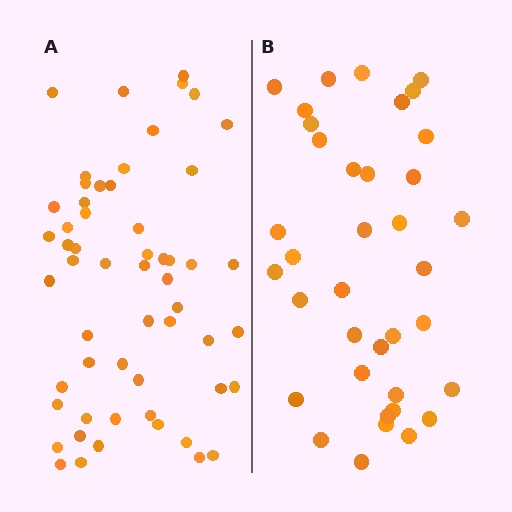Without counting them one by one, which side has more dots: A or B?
Region A (the left region) has more dots.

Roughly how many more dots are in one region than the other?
Region A has approximately 20 more dots than region B.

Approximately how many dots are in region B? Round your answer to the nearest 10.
About 40 dots. (The exact count is 37, which rounds to 40.)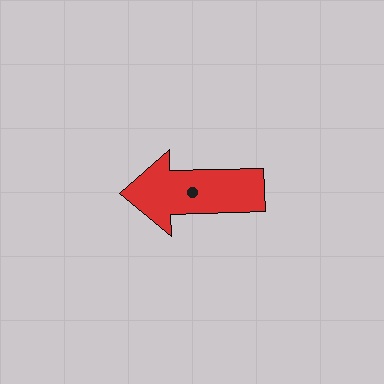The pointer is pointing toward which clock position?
Roughly 9 o'clock.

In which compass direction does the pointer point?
West.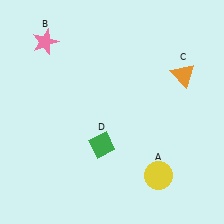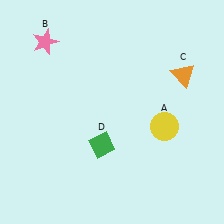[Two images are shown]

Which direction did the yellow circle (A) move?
The yellow circle (A) moved up.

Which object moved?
The yellow circle (A) moved up.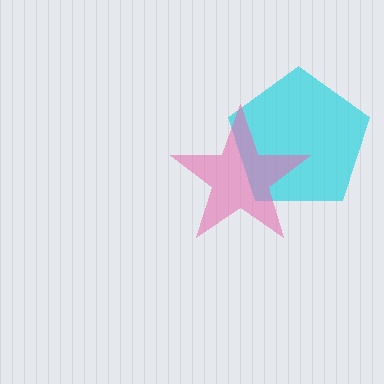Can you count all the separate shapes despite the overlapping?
Yes, there are 2 separate shapes.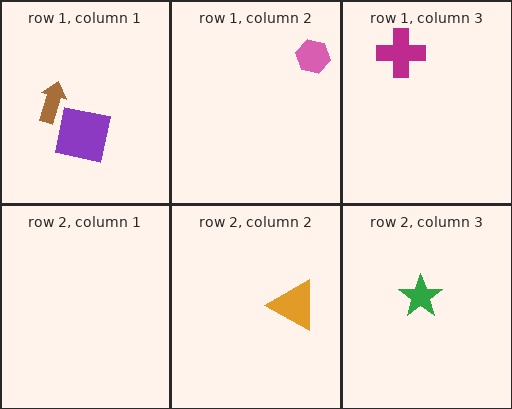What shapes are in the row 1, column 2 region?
The pink hexagon.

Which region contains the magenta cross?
The row 1, column 3 region.